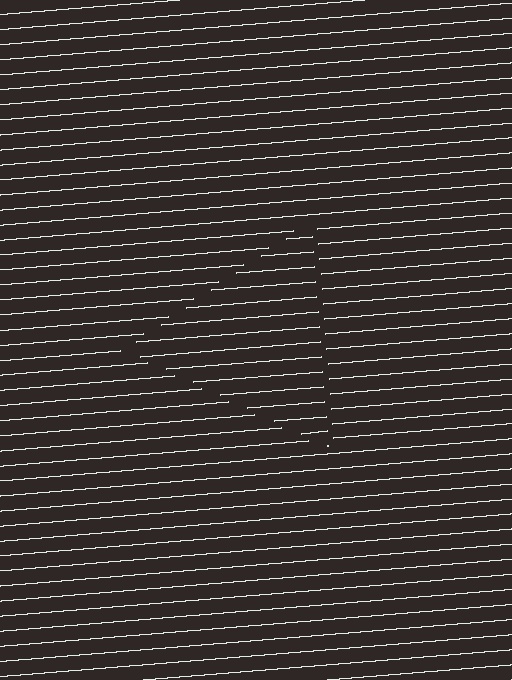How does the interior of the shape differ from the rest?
The interior of the shape contains the same grating, shifted by half a period — the contour is defined by the phase discontinuity where line-ends from the inner and outer gratings abut.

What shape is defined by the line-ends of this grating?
An illusory triangle. The interior of the shape contains the same grating, shifted by half a period — the contour is defined by the phase discontinuity where line-ends from the inner and outer gratings abut.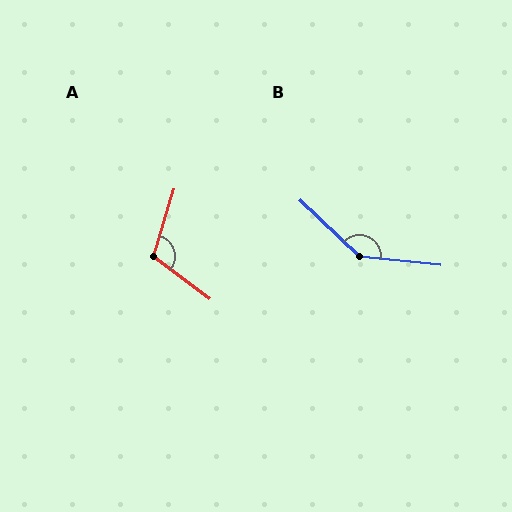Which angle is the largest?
B, at approximately 142 degrees.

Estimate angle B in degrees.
Approximately 142 degrees.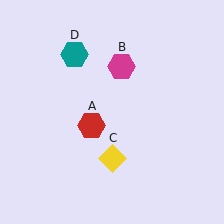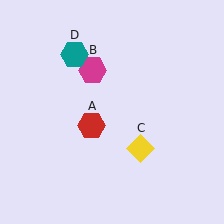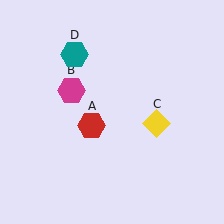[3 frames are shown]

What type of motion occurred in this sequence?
The magenta hexagon (object B), yellow diamond (object C) rotated counterclockwise around the center of the scene.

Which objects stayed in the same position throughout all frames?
Red hexagon (object A) and teal hexagon (object D) remained stationary.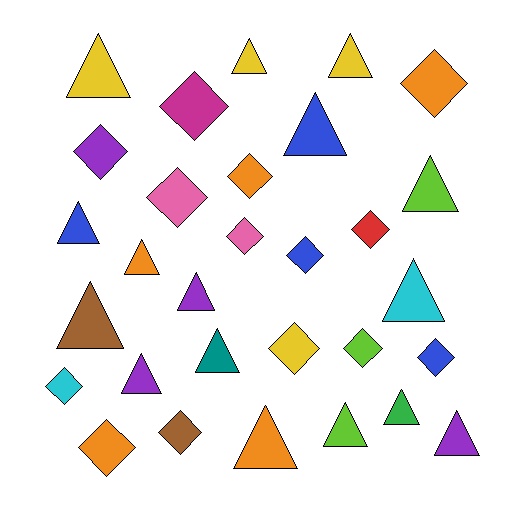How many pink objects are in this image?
There are 2 pink objects.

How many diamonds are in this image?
There are 14 diamonds.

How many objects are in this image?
There are 30 objects.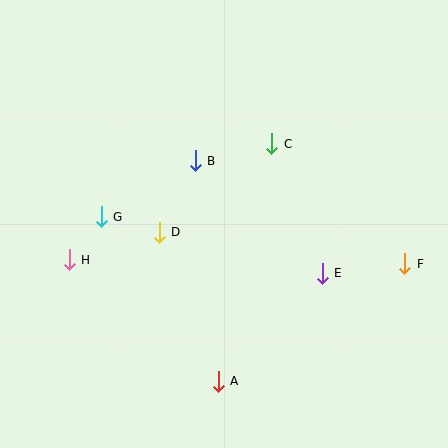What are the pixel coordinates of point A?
Point A is at (218, 381).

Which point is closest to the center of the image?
Point D at (159, 232) is closest to the center.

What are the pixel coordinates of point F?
Point F is at (405, 264).